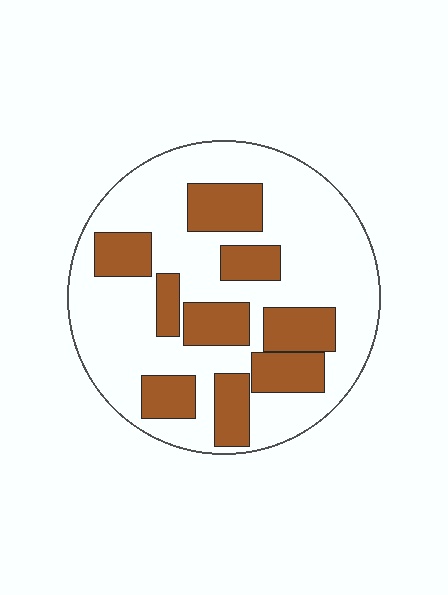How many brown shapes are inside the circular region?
9.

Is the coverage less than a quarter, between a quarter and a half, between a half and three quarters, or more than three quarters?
Between a quarter and a half.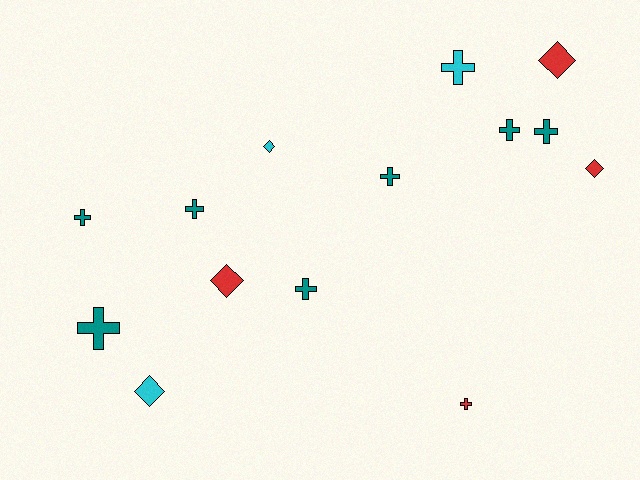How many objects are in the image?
There are 14 objects.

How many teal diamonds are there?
There are no teal diamonds.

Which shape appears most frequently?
Cross, with 9 objects.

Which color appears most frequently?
Teal, with 7 objects.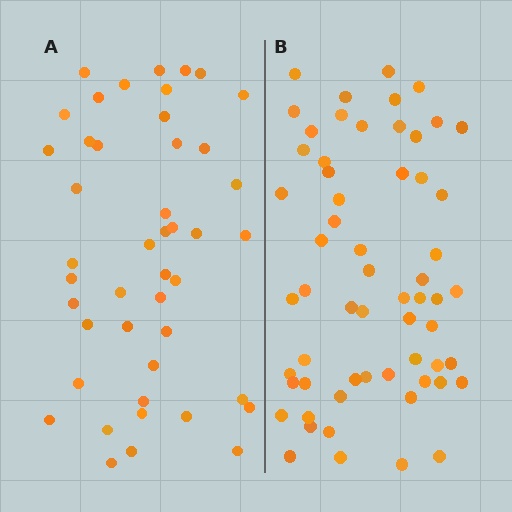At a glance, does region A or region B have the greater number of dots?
Region B (the right region) has more dots.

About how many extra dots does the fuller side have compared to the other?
Region B has approximately 15 more dots than region A.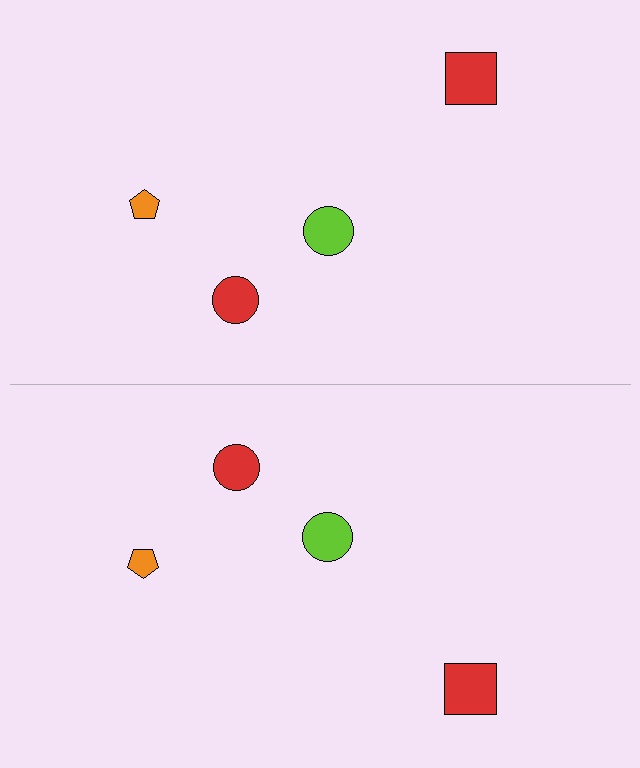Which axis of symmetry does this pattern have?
The pattern has a horizontal axis of symmetry running through the center of the image.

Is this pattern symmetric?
Yes, this pattern has bilateral (reflection) symmetry.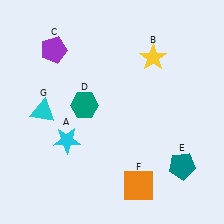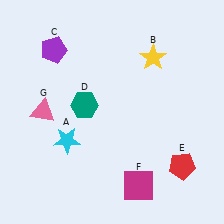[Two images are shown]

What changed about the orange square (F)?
In Image 1, F is orange. In Image 2, it changed to magenta.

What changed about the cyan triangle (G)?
In Image 1, G is cyan. In Image 2, it changed to pink.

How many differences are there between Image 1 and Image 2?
There are 3 differences between the two images.